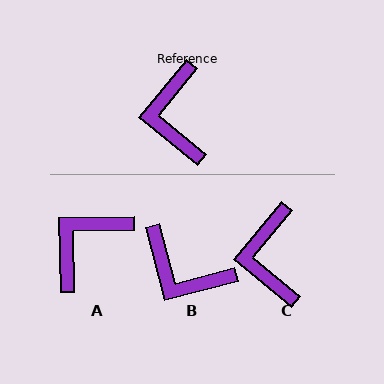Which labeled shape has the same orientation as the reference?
C.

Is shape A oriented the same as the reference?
No, it is off by about 49 degrees.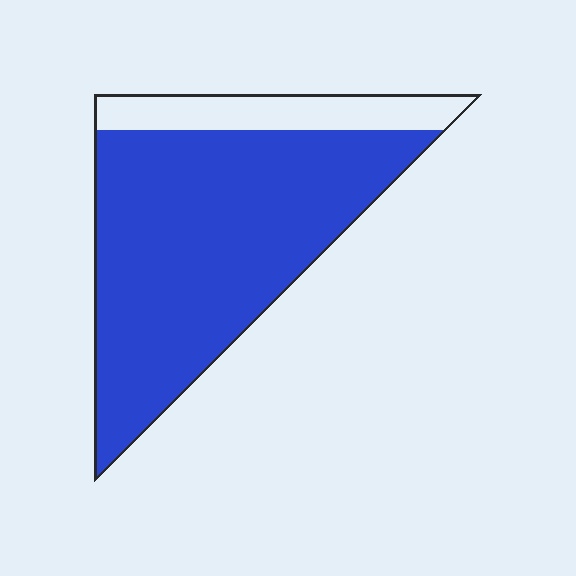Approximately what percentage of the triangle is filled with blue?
Approximately 80%.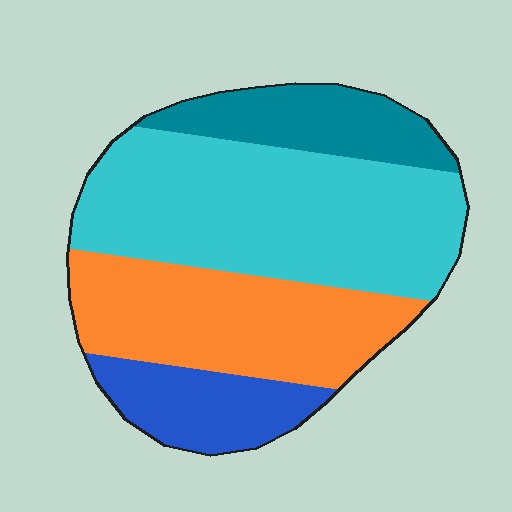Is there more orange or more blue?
Orange.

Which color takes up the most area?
Cyan, at roughly 45%.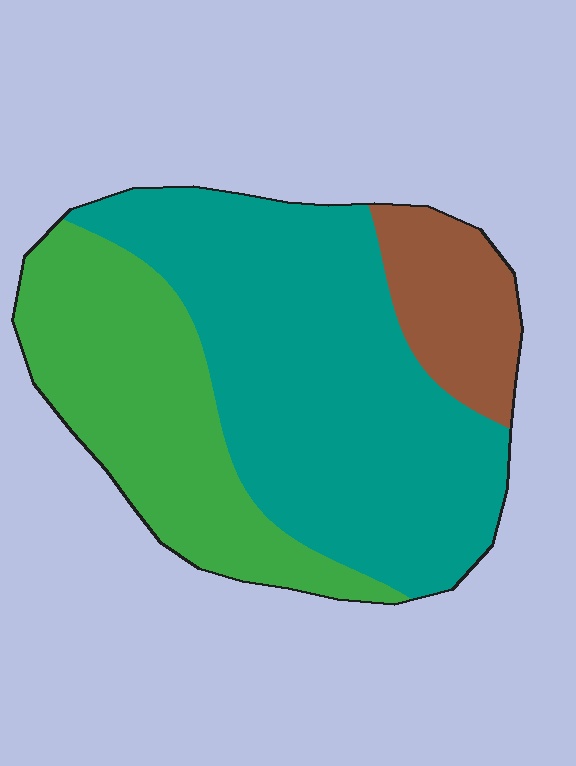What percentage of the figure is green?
Green takes up between a sixth and a third of the figure.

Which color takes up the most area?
Teal, at roughly 55%.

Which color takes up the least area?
Brown, at roughly 15%.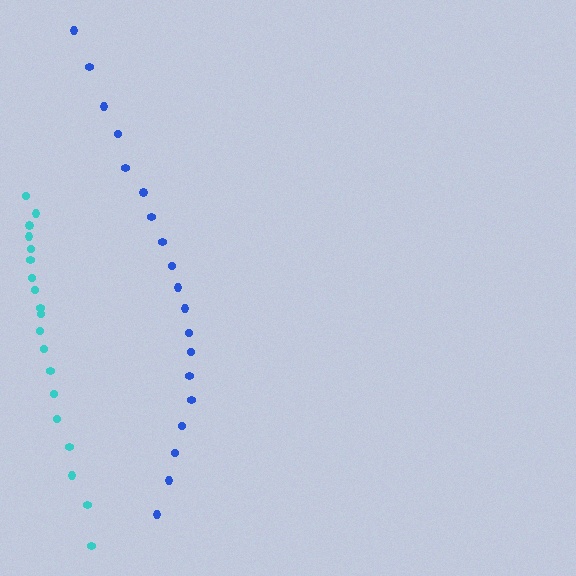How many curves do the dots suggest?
There are 2 distinct paths.